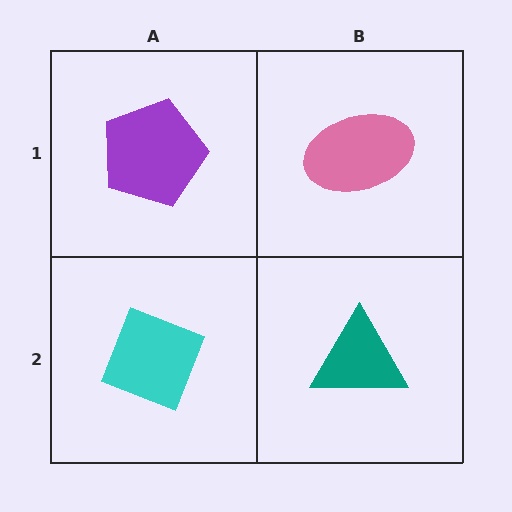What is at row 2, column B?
A teal triangle.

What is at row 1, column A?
A purple pentagon.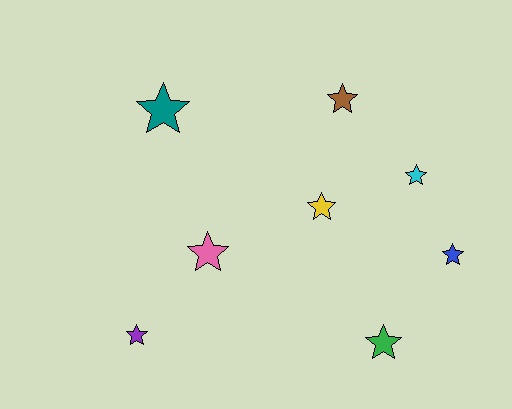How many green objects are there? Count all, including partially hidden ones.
There is 1 green object.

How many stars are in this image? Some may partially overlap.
There are 8 stars.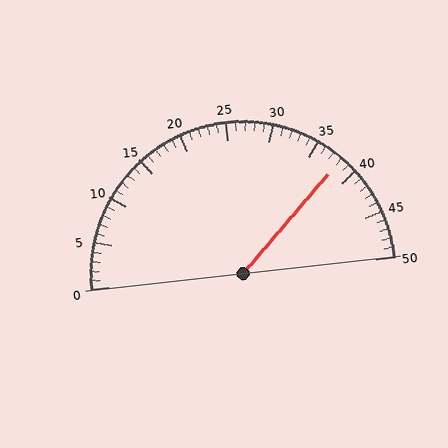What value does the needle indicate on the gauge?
The needle indicates approximately 38.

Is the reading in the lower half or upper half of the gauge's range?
The reading is in the upper half of the range (0 to 50).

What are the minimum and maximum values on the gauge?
The gauge ranges from 0 to 50.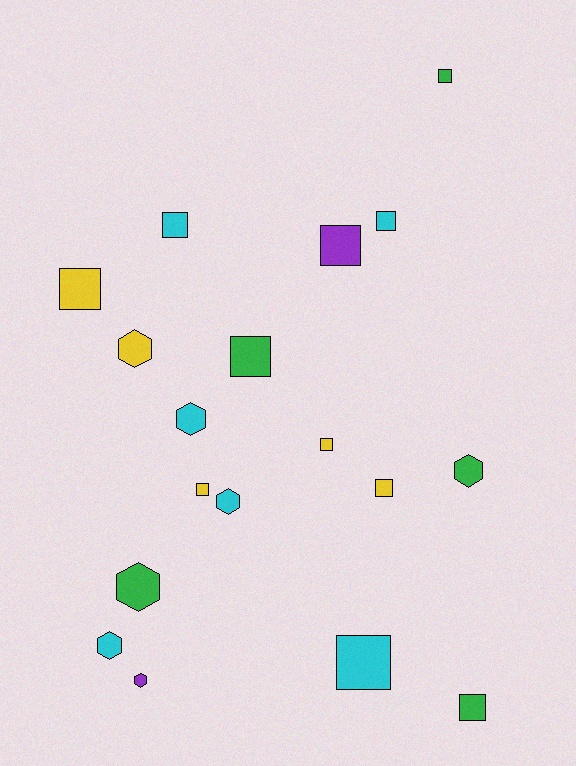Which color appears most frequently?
Cyan, with 6 objects.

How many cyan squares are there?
There are 3 cyan squares.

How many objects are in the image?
There are 18 objects.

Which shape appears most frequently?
Square, with 11 objects.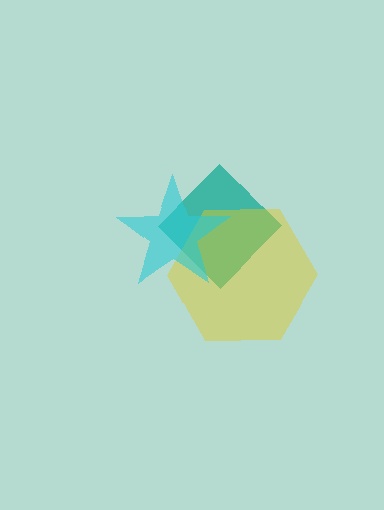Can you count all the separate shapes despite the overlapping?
Yes, there are 3 separate shapes.